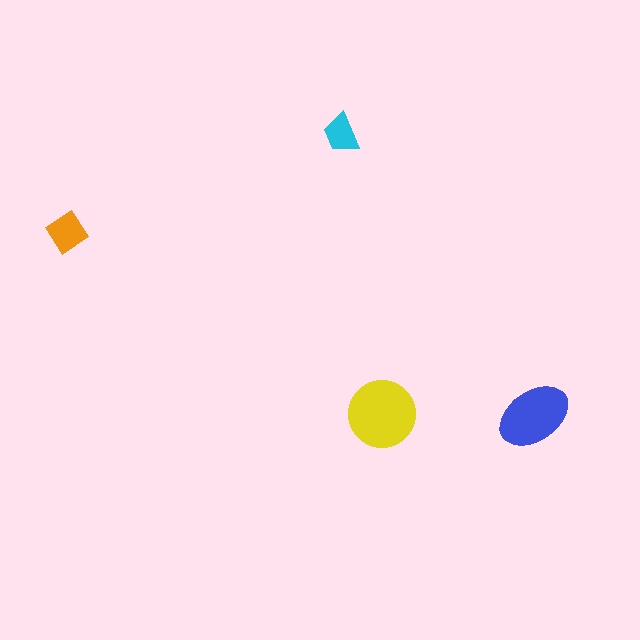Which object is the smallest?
The cyan trapezoid.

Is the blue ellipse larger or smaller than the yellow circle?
Smaller.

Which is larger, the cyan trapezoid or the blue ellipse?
The blue ellipse.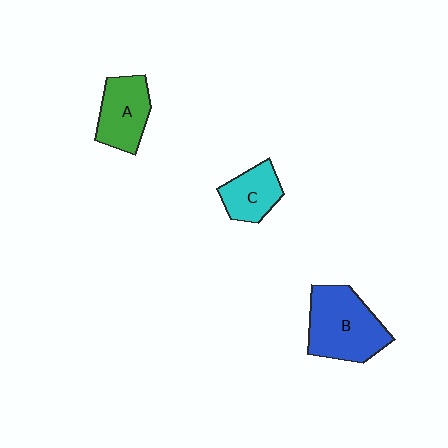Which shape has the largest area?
Shape B (blue).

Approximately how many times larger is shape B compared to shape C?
Approximately 1.8 times.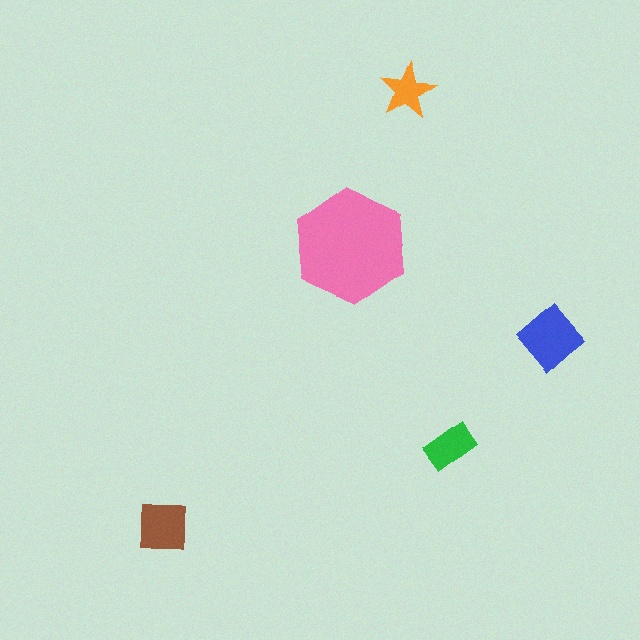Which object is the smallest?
The orange star.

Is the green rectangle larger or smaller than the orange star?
Larger.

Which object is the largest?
The pink hexagon.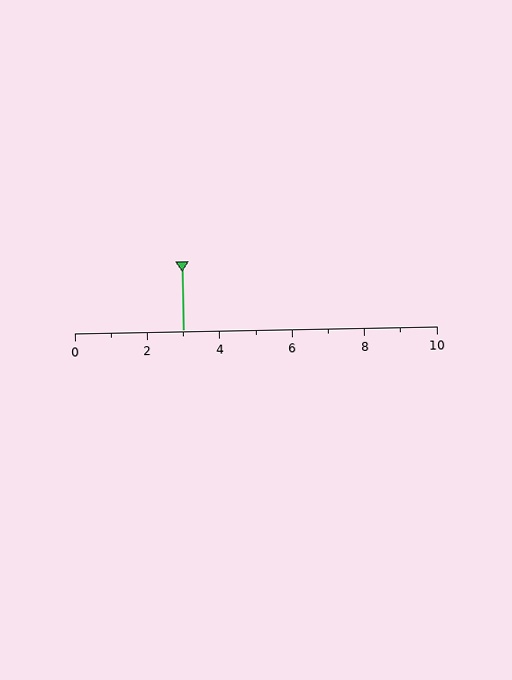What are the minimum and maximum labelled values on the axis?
The axis runs from 0 to 10.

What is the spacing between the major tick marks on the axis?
The major ticks are spaced 2 apart.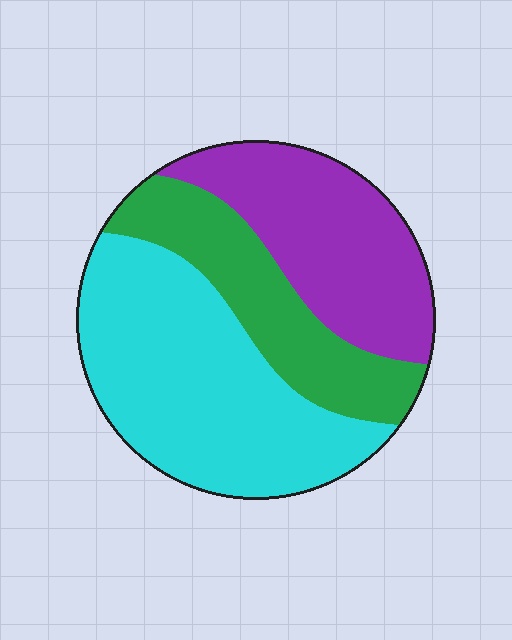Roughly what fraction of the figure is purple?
Purple covers roughly 30% of the figure.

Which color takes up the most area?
Cyan, at roughly 45%.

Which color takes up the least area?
Green, at roughly 25%.